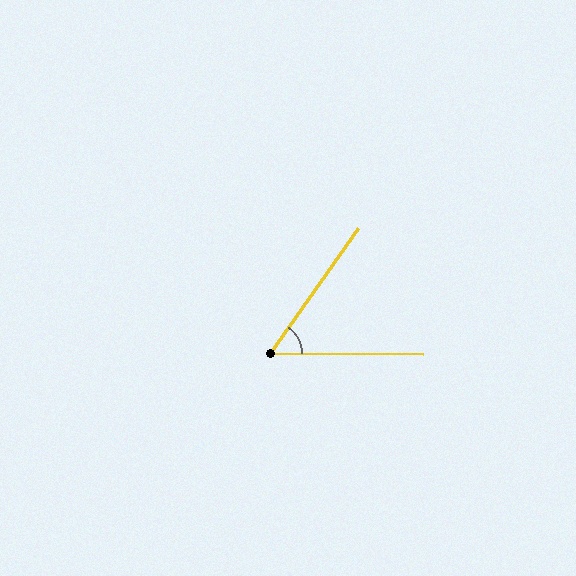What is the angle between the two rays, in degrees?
Approximately 55 degrees.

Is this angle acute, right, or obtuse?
It is acute.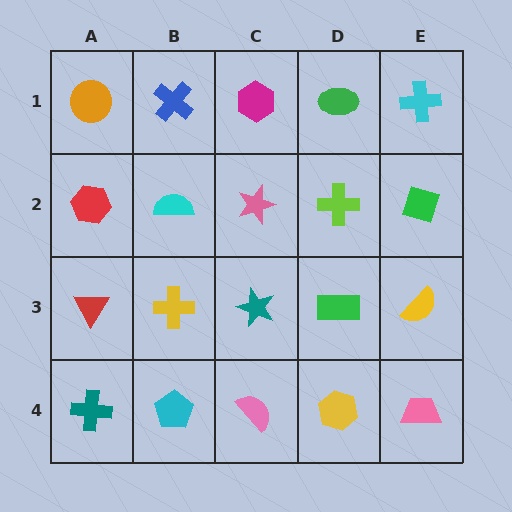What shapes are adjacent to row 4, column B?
A yellow cross (row 3, column B), a teal cross (row 4, column A), a pink semicircle (row 4, column C).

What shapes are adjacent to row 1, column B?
A cyan semicircle (row 2, column B), an orange circle (row 1, column A), a magenta hexagon (row 1, column C).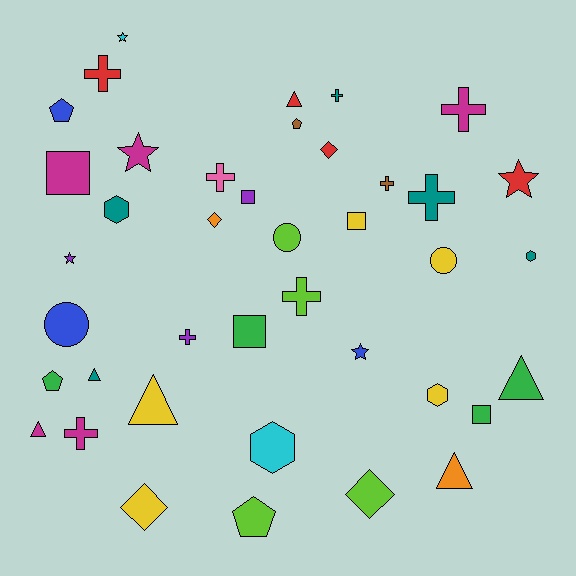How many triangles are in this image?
There are 6 triangles.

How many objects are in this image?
There are 40 objects.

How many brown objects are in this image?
There are 2 brown objects.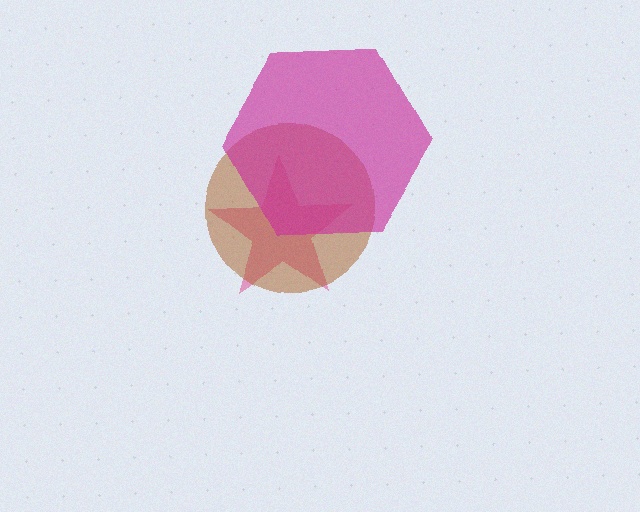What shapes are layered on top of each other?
The layered shapes are: a pink star, a brown circle, a magenta hexagon.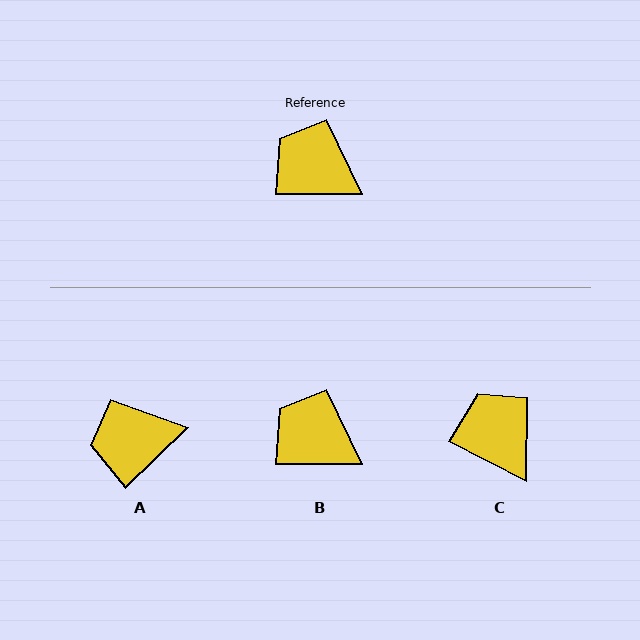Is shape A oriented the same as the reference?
No, it is off by about 44 degrees.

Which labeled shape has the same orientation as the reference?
B.